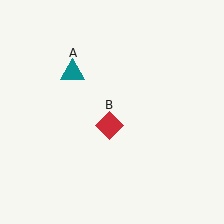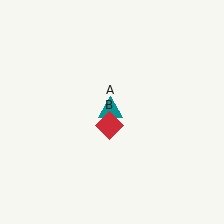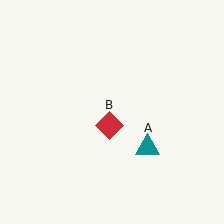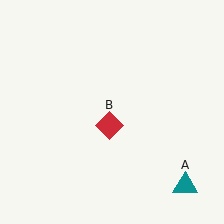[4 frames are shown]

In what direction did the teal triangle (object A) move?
The teal triangle (object A) moved down and to the right.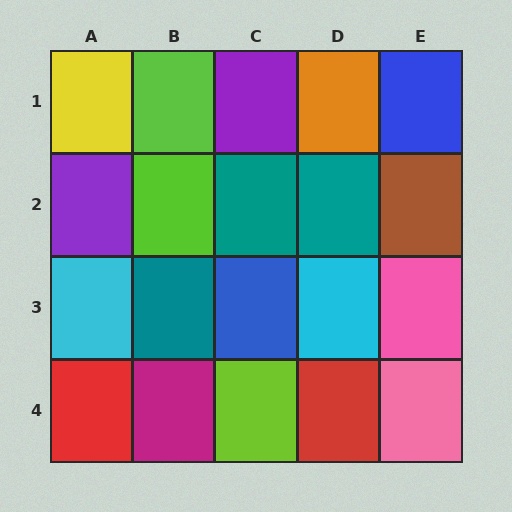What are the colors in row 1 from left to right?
Yellow, lime, purple, orange, blue.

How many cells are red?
2 cells are red.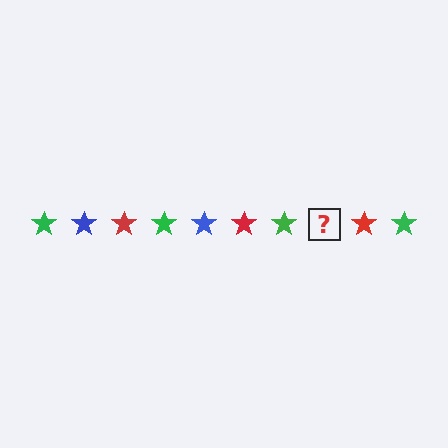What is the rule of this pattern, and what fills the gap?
The rule is that the pattern cycles through green, blue, red stars. The gap should be filled with a blue star.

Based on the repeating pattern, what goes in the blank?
The blank should be a blue star.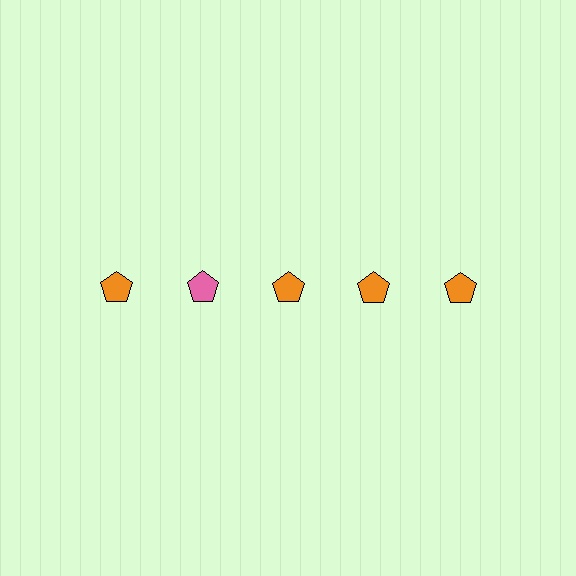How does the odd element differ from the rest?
It has a different color: pink instead of orange.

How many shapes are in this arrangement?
There are 5 shapes arranged in a grid pattern.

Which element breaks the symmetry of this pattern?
The pink pentagon in the top row, second from left column breaks the symmetry. All other shapes are orange pentagons.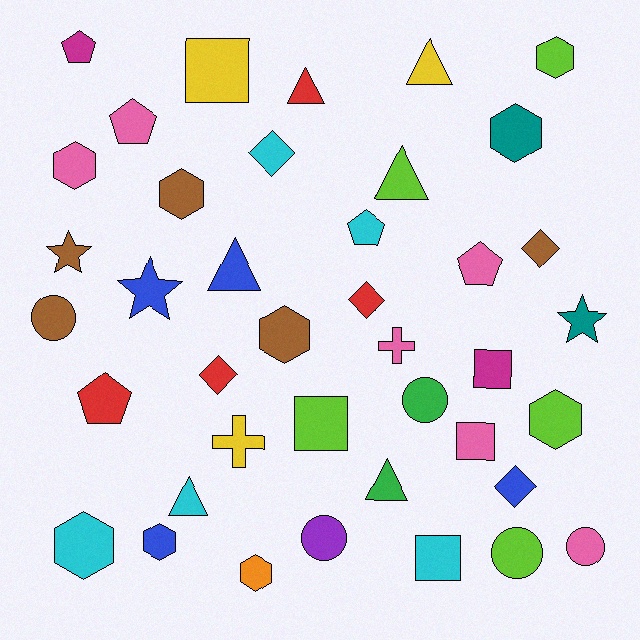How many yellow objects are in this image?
There are 3 yellow objects.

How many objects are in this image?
There are 40 objects.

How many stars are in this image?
There are 3 stars.